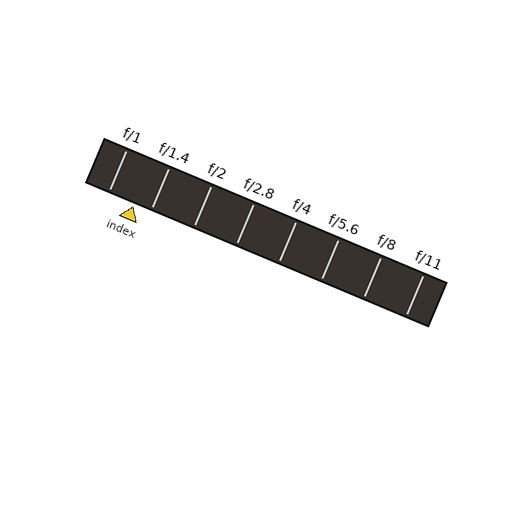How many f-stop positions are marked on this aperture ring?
There are 8 f-stop positions marked.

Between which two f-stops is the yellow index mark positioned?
The index mark is between f/1 and f/1.4.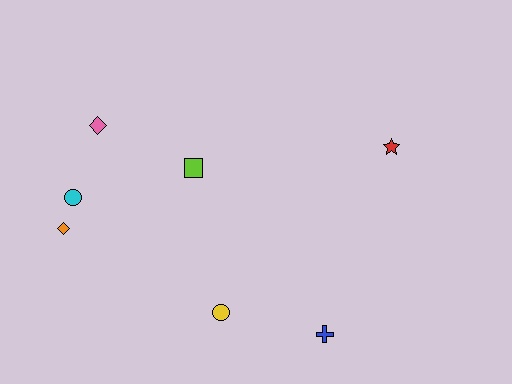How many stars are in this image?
There is 1 star.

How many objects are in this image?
There are 7 objects.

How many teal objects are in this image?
There are no teal objects.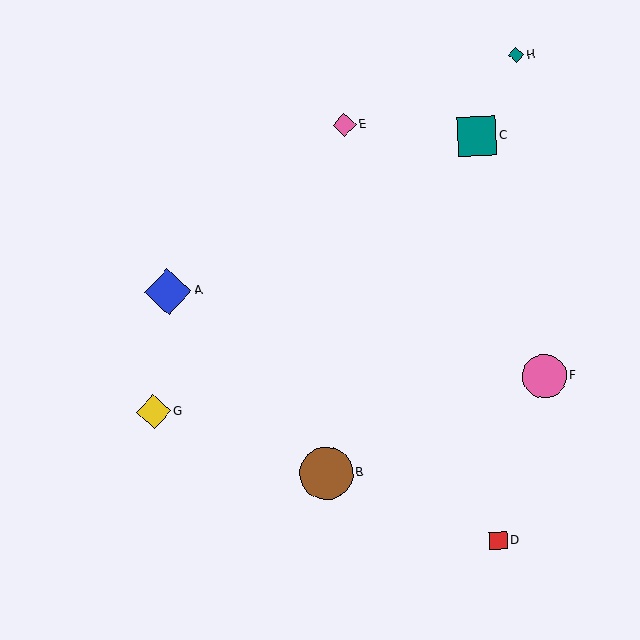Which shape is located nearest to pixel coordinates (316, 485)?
The brown circle (labeled B) at (326, 474) is nearest to that location.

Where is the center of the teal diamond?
The center of the teal diamond is at (516, 55).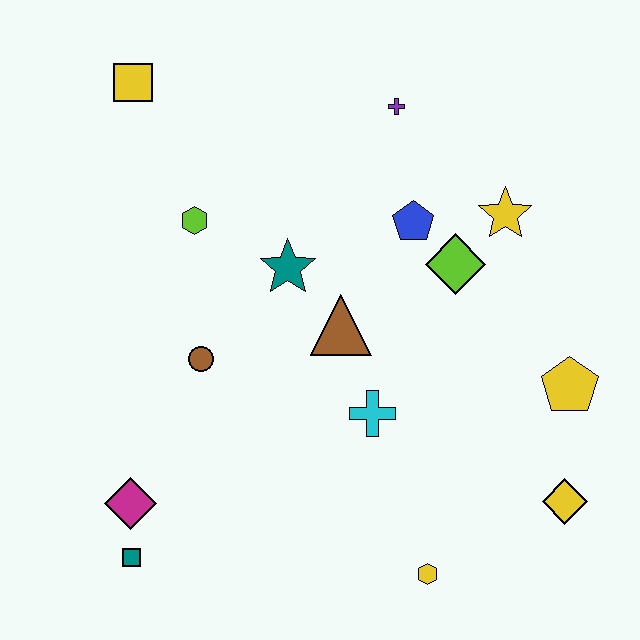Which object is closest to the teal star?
The brown triangle is closest to the teal star.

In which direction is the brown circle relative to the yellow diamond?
The brown circle is to the left of the yellow diamond.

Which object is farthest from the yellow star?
The teal square is farthest from the yellow star.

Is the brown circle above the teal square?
Yes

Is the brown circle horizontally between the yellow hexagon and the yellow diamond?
No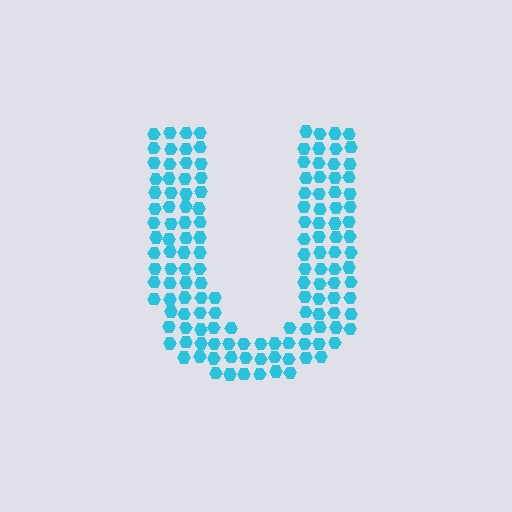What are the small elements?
The small elements are hexagons.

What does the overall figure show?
The overall figure shows the letter U.